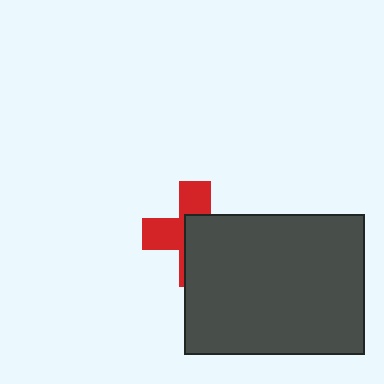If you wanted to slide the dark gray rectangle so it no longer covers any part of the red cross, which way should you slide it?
Slide it toward the lower-right — that is the most direct way to separate the two shapes.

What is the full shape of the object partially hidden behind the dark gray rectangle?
The partially hidden object is a red cross.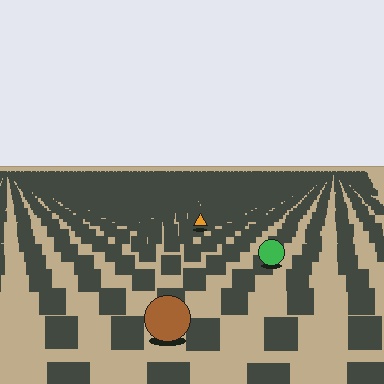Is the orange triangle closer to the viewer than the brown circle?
No. The brown circle is closer — you can tell from the texture gradient: the ground texture is coarser near it.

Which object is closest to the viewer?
The brown circle is closest. The texture marks near it are larger and more spread out.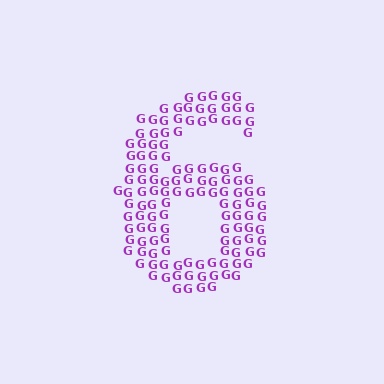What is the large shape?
The large shape is the digit 6.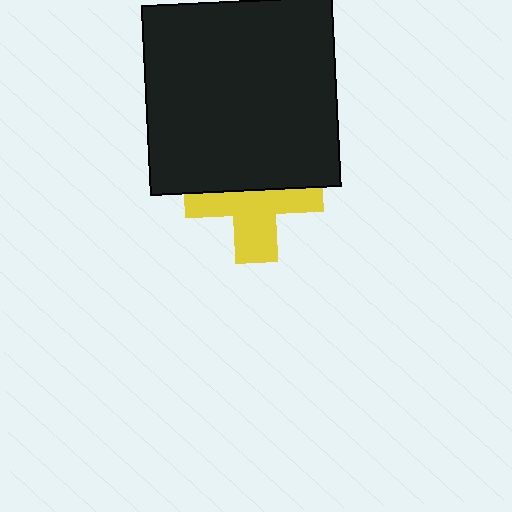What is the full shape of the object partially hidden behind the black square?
The partially hidden object is a yellow cross.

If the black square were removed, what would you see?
You would see the complete yellow cross.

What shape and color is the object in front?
The object in front is a black square.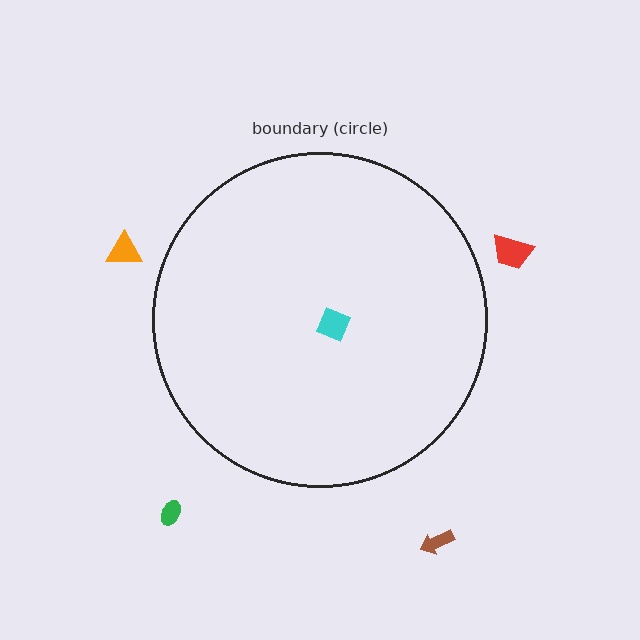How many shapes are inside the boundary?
1 inside, 4 outside.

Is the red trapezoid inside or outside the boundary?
Outside.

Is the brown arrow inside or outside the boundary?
Outside.